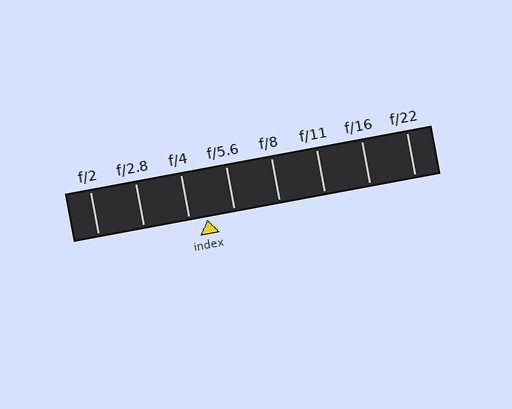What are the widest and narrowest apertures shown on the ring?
The widest aperture shown is f/2 and the narrowest is f/22.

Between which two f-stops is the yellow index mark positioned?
The index mark is between f/4 and f/5.6.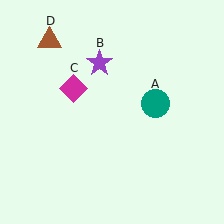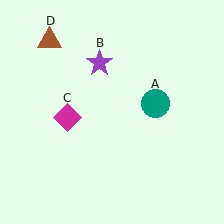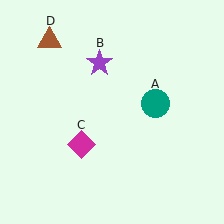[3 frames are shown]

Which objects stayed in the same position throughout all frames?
Teal circle (object A) and purple star (object B) and brown triangle (object D) remained stationary.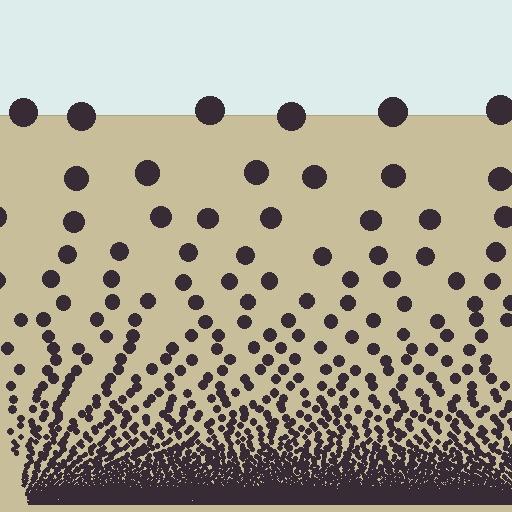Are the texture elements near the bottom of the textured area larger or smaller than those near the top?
Smaller. The gradient is inverted — elements near the bottom are smaller and denser.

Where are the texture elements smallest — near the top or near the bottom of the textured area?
Near the bottom.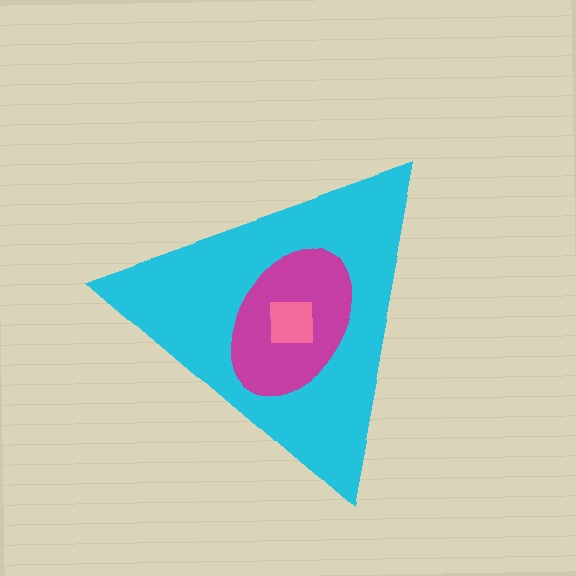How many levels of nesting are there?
3.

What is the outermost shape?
The cyan triangle.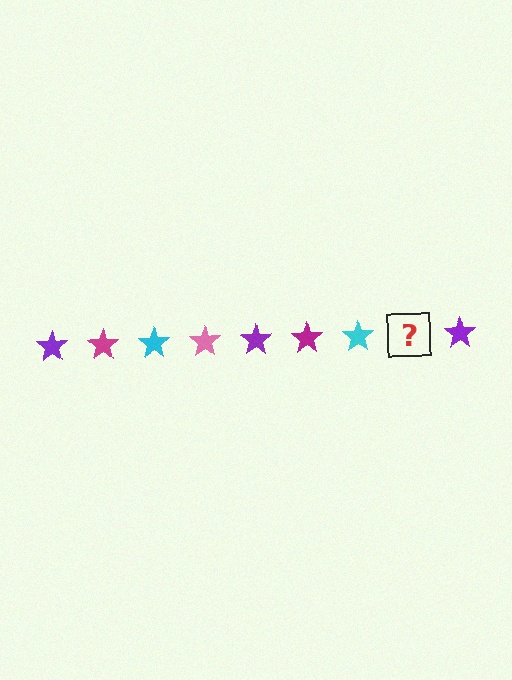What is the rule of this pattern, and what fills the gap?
The rule is that the pattern cycles through purple, magenta, cyan, pink stars. The gap should be filled with a pink star.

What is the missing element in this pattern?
The missing element is a pink star.